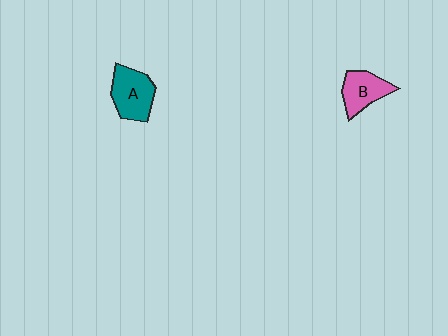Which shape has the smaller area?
Shape B (pink).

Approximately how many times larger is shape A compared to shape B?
Approximately 1.2 times.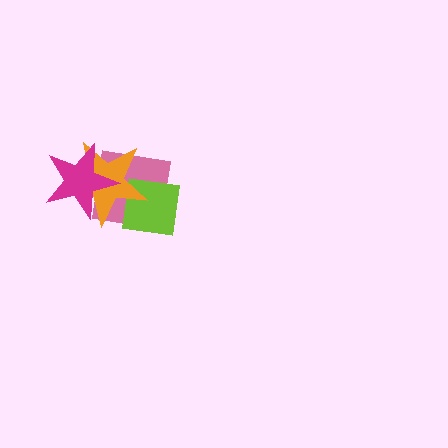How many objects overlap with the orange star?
3 objects overlap with the orange star.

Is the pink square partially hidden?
Yes, it is partially covered by another shape.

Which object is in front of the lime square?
The orange star is in front of the lime square.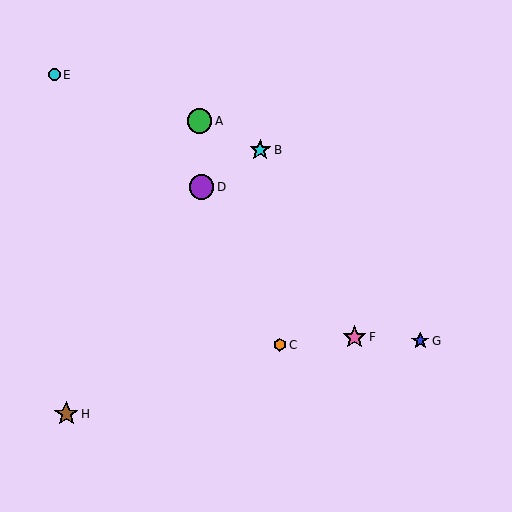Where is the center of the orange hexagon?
The center of the orange hexagon is at (280, 345).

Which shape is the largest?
The purple circle (labeled D) is the largest.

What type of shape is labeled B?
Shape B is a cyan star.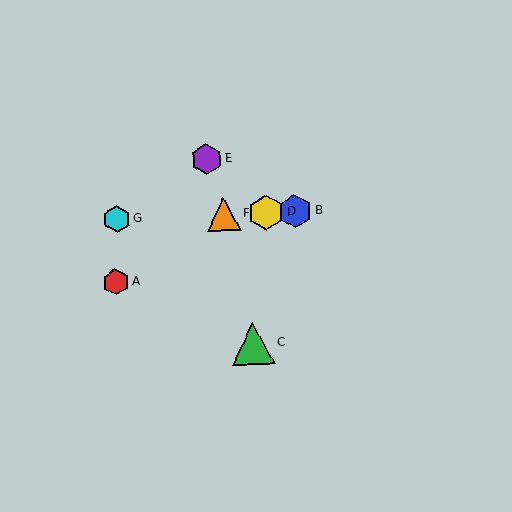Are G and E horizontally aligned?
No, G is at y≈219 and E is at y≈159.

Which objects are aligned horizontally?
Objects B, D, F, G are aligned horizontally.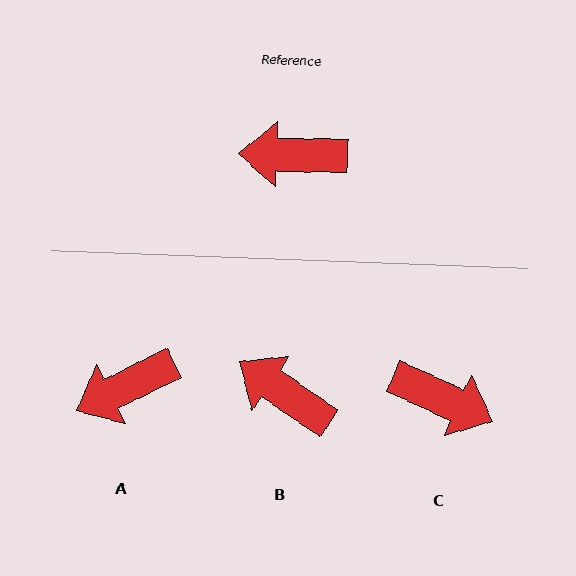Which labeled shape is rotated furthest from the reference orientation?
C, about 157 degrees away.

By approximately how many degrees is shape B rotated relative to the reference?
Approximately 33 degrees clockwise.